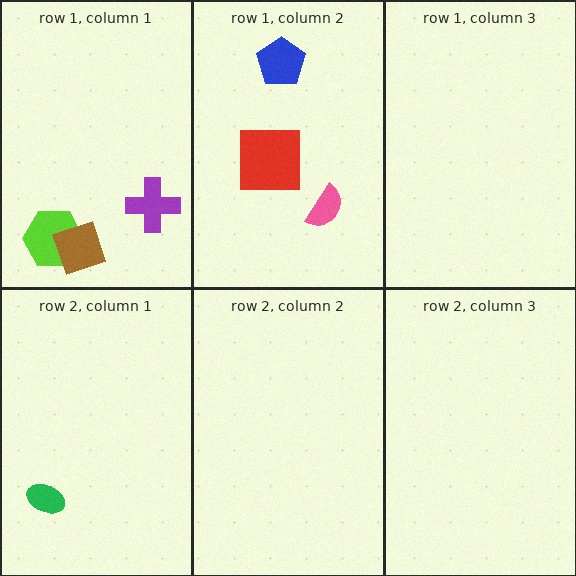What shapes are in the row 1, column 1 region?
The lime hexagon, the purple cross, the brown diamond.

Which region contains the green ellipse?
The row 2, column 1 region.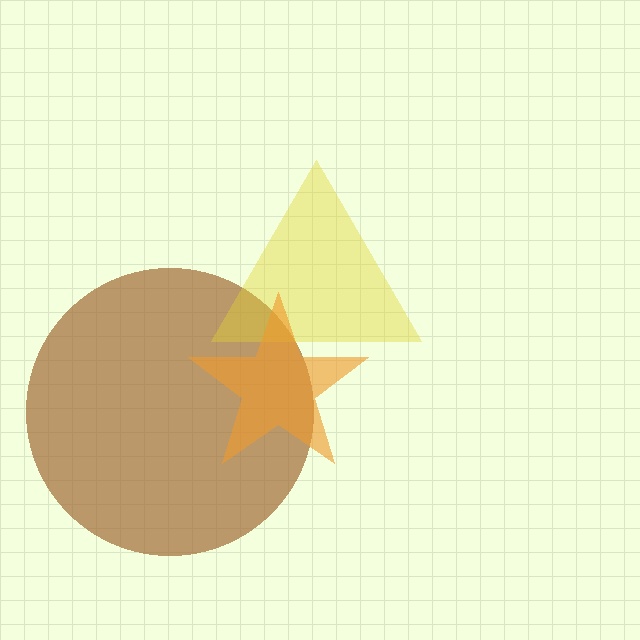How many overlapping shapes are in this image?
There are 3 overlapping shapes in the image.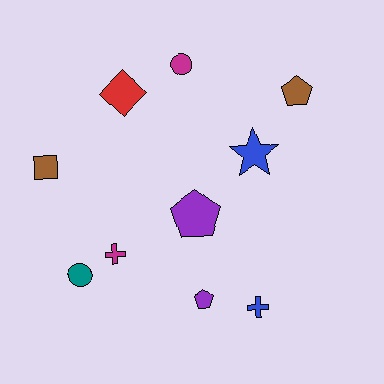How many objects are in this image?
There are 10 objects.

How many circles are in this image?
There are 2 circles.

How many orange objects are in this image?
There are no orange objects.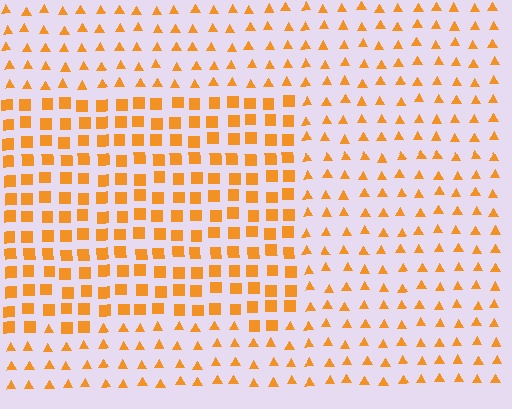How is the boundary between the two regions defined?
The boundary is defined by a change in element shape: squares inside vs. triangles outside. All elements share the same color and spacing.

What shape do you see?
I see a rectangle.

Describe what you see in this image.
The image is filled with small orange elements arranged in a uniform grid. A rectangle-shaped region contains squares, while the surrounding area contains triangles. The boundary is defined purely by the change in element shape.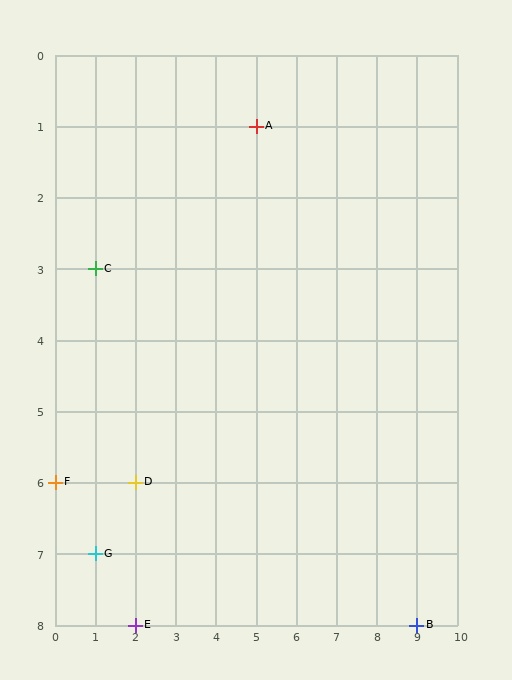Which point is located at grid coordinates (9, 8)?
Point B is at (9, 8).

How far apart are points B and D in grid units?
Points B and D are 7 columns and 2 rows apart (about 7.3 grid units diagonally).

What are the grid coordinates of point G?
Point G is at grid coordinates (1, 7).